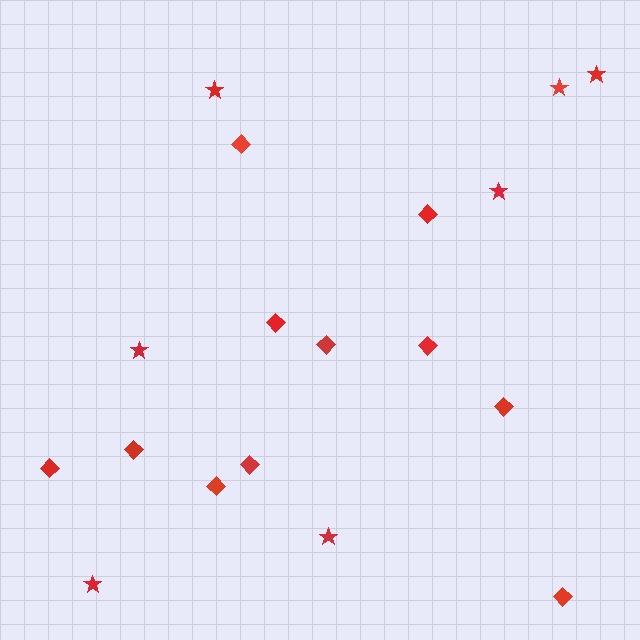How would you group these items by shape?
There are 2 groups: one group of diamonds (11) and one group of stars (7).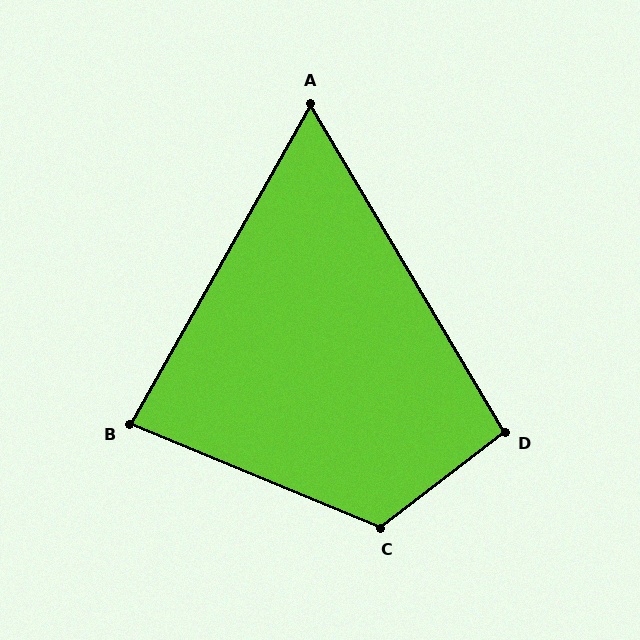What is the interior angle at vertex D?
Approximately 97 degrees (obtuse).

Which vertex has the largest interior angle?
C, at approximately 120 degrees.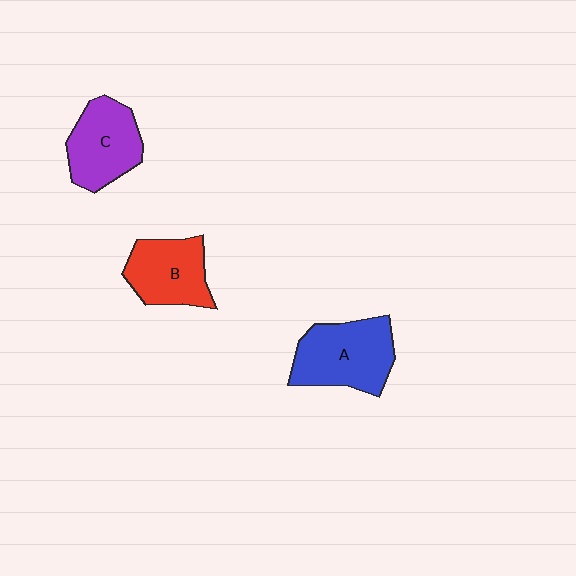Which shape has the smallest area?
Shape B (red).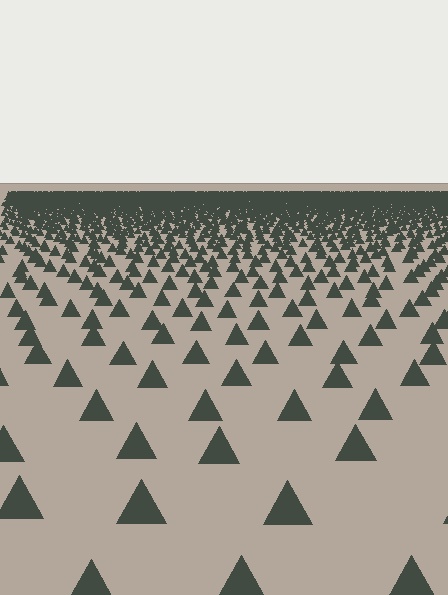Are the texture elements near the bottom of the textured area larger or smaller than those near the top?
Larger. Near the bottom, elements are closer to the viewer and appear at a bigger on-screen size.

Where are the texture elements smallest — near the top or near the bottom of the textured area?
Near the top.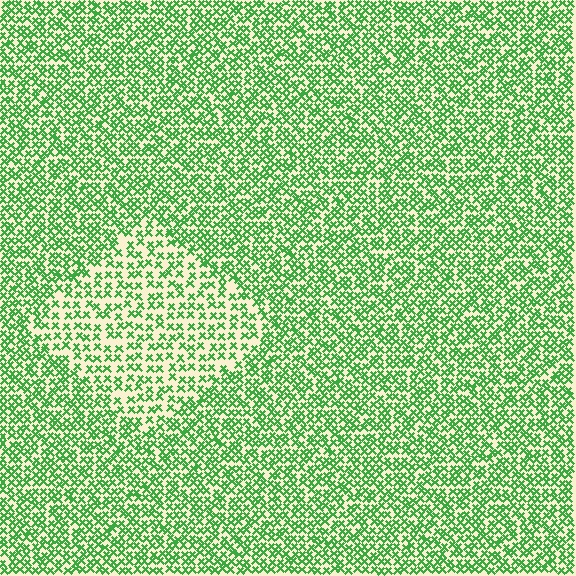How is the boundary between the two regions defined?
The boundary is defined by a change in element density (approximately 1.7x ratio). All elements are the same color, size, and shape.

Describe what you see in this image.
The image contains small green elements arranged at two different densities. A diamond-shaped region is visible where the elements are less densely packed than the surrounding area.